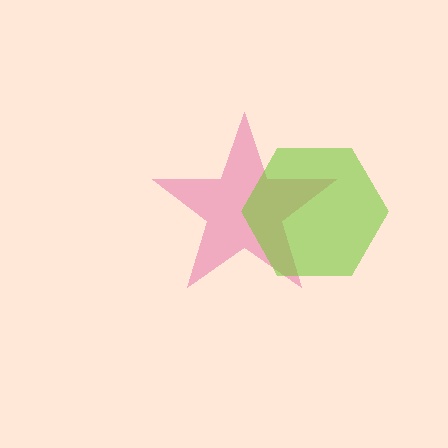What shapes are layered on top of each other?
The layered shapes are: a pink star, a lime hexagon.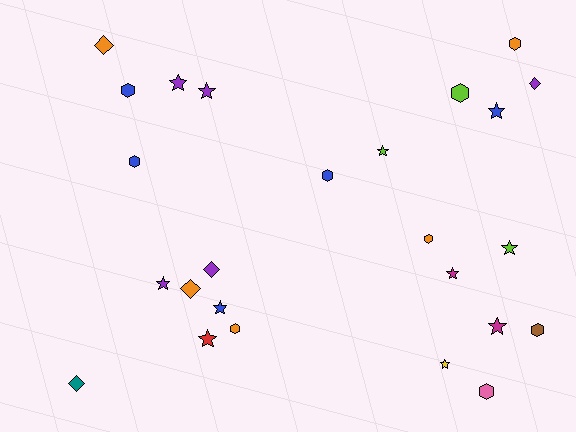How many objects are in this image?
There are 25 objects.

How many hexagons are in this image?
There are 9 hexagons.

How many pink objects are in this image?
There is 1 pink object.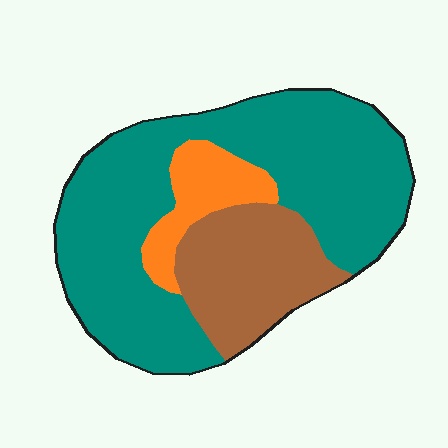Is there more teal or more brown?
Teal.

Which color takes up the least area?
Orange, at roughly 10%.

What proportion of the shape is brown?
Brown covers roughly 25% of the shape.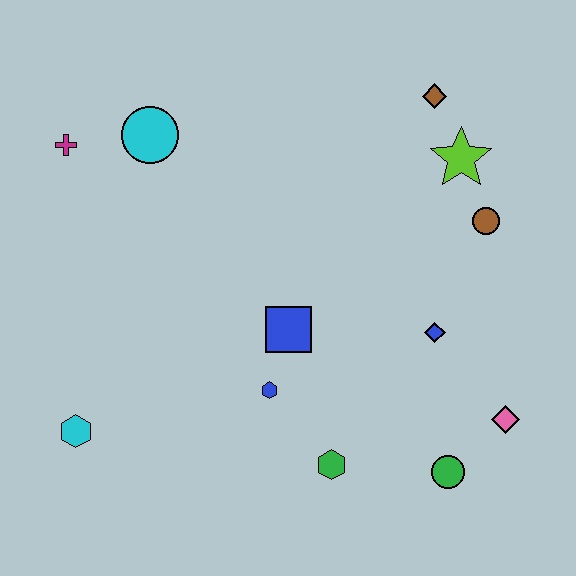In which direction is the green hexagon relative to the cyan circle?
The green hexagon is below the cyan circle.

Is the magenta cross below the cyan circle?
Yes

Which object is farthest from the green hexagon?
The magenta cross is farthest from the green hexagon.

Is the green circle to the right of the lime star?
No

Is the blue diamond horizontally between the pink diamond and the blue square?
Yes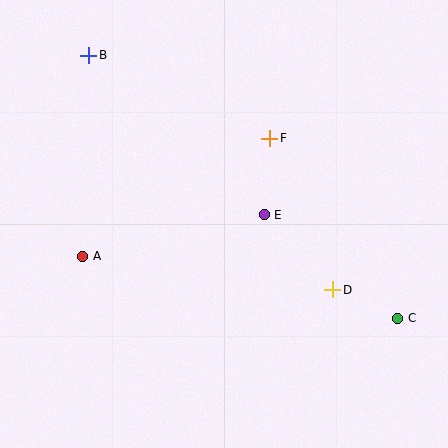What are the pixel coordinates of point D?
Point D is at (333, 290).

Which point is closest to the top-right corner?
Point F is closest to the top-right corner.